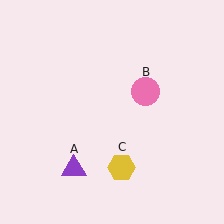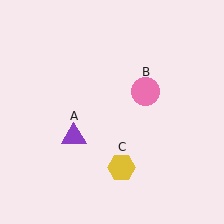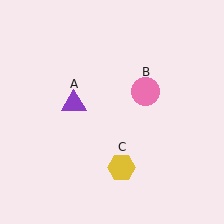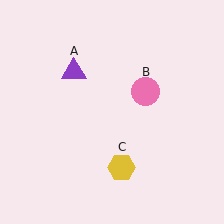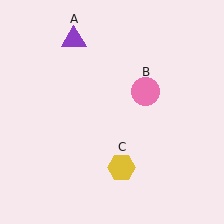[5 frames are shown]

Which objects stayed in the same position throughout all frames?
Pink circle (object B) and yellow hexagon (object C) remained stationary.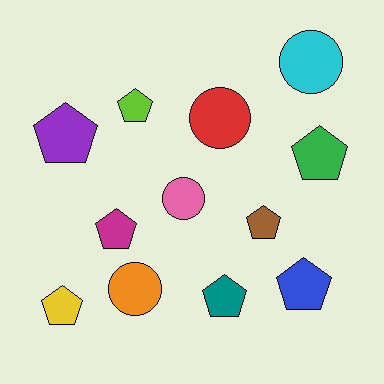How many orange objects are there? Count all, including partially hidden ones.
There is 1 orange object.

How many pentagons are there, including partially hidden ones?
There are 8 pentagons.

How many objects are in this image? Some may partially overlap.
There are 12 objects.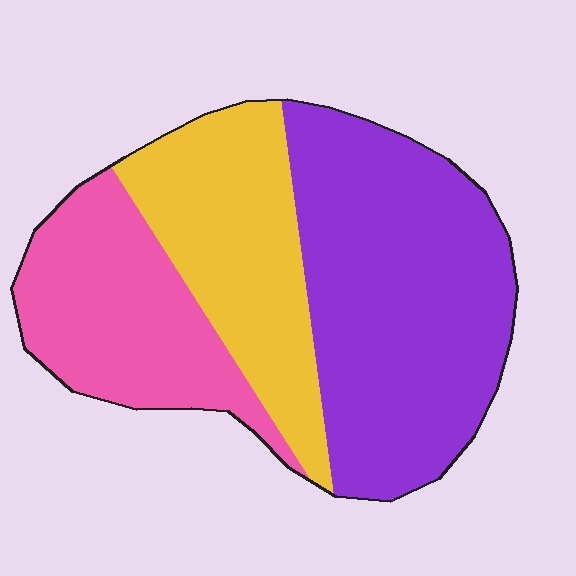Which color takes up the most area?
Purple, at roughly 45%.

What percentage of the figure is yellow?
Yellow takes up between a quarter and a half of the figure.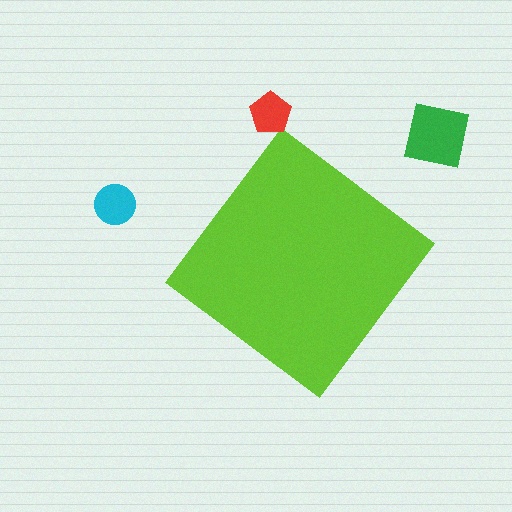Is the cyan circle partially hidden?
No, the cyan circle is fully visible.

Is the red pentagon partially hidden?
No, the red pentagon is fully visible.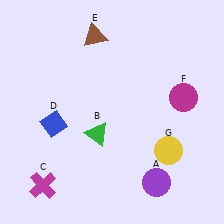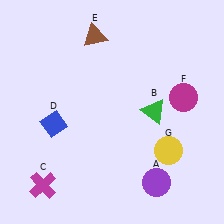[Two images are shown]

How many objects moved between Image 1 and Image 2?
1 object moved between the two images.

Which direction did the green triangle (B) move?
The green triangle (B) moved right.